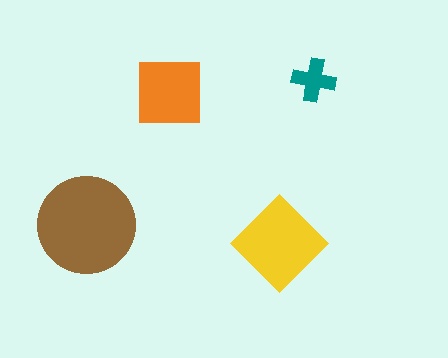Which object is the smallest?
The teal cross.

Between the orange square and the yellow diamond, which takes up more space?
The yellow diamond.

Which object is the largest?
The brown circle.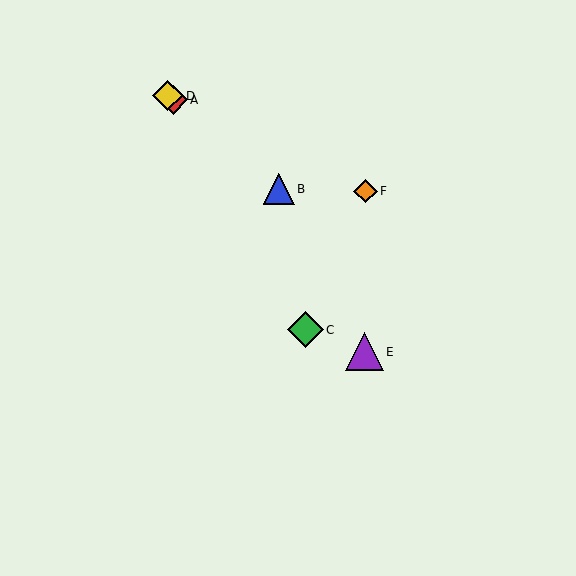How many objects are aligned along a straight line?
3 objects (A, B, D) are aligned along a straight line.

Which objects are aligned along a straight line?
Objects A, B, D are aligned along a straight line.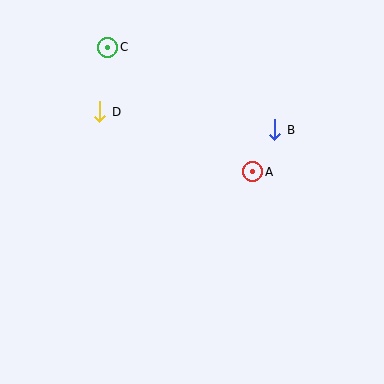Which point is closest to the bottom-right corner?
Point A is closest to the bottom-right corner.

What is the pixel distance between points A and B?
The distance between A and B is 47 pixels.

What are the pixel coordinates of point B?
Point B is at (275, 130).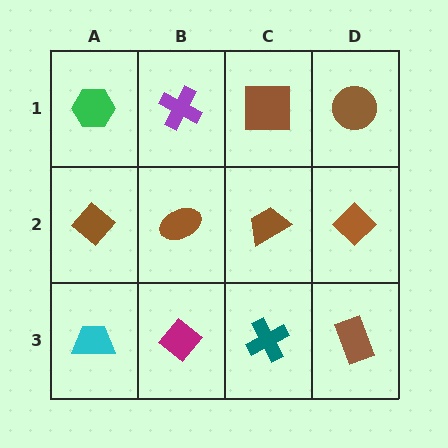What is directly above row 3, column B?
A brown ellipse.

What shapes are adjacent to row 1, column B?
A brown ellipse (row 2, column B), a green hexagon (row 1, column A), a brown square (row 1, column C).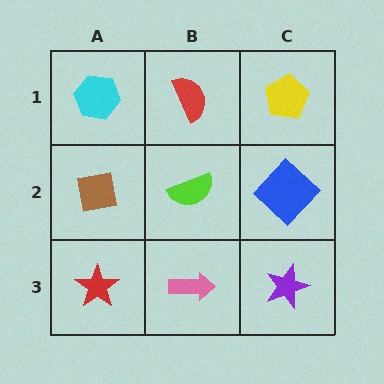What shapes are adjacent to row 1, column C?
A blue diamond (row 2, column C), a red semicircle (row 1, column B).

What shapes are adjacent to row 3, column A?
A brown square (row 2, column A), a pink arrow (row 3, column B).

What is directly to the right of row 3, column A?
A pink arrow.